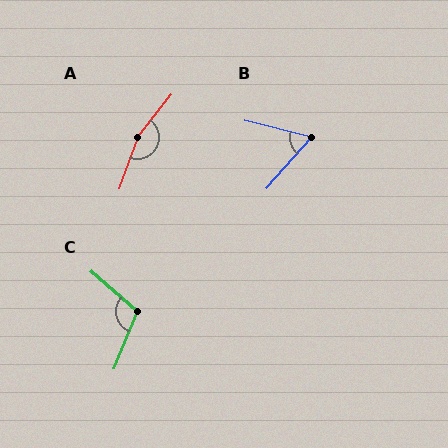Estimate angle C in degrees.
Approximately 109 degrees.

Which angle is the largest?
A, at approximately 162 degrees.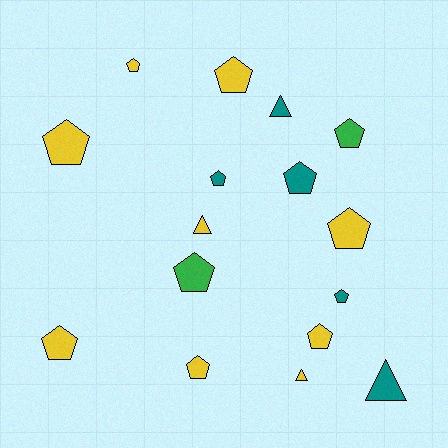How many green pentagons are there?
There are 2 green pentagons.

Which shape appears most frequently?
Pentagon, with 12 objects.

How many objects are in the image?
There are 16 objects.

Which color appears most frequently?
Yellow, with 9 objects.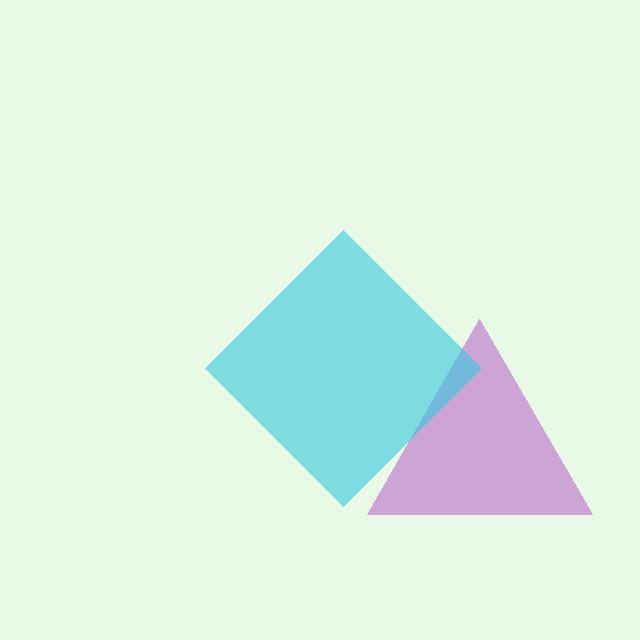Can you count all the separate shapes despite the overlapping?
Yes, there are 2 separate shapes.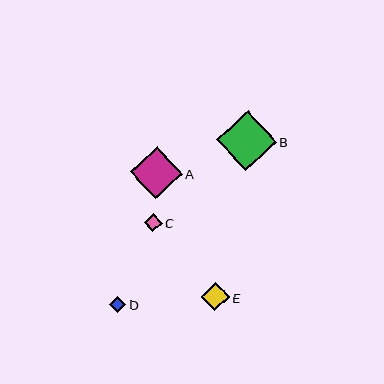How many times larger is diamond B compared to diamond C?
Diamond B is approximately 3.3 times the size of diamond C.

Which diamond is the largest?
Diamond B is the largest with a size of approximately 60 pixels.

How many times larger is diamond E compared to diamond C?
Diamond E is approximately 1.6 times the size of diamond C.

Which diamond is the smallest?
Diamond D is the smallest with a size of approximately 16 pixels.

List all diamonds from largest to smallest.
From largest to smallest: B, A, E, C, D.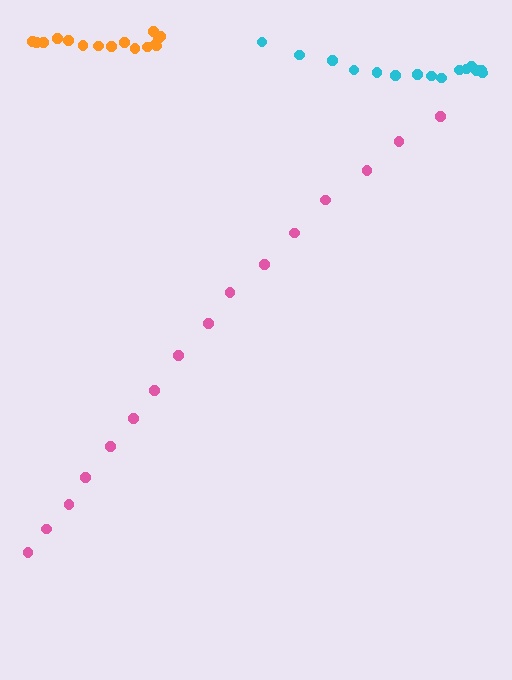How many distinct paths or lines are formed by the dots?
There are 3 distinct paths.